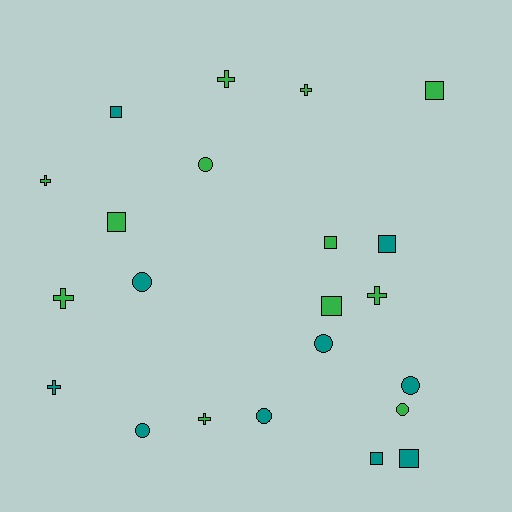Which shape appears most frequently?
Square, with 8 objects.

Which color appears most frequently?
Green, with 12 objects.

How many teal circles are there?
There are 5 teal circles.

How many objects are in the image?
There are 22 objects.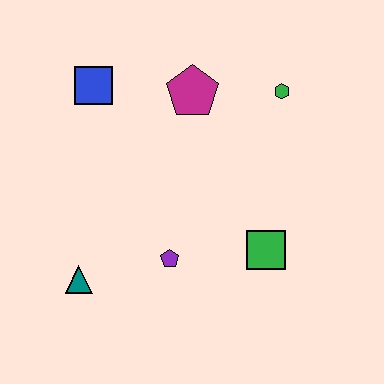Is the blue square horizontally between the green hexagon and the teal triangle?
Yes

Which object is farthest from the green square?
The blue square is farthest from the green square.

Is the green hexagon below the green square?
No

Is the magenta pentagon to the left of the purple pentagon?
No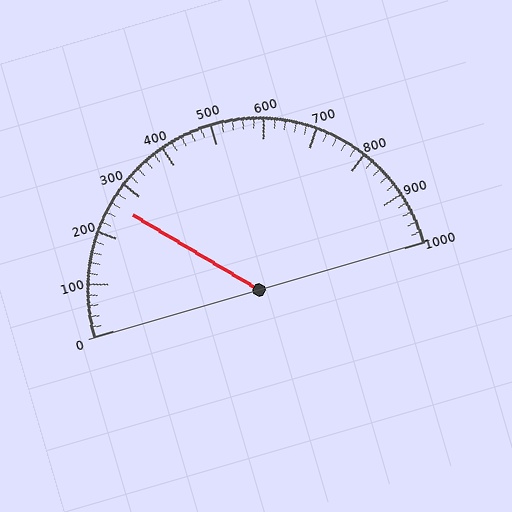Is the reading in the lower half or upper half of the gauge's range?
The reading is in the lower half of the range (0 to 1000).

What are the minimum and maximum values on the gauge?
The gauge ranges from 0 to 1000.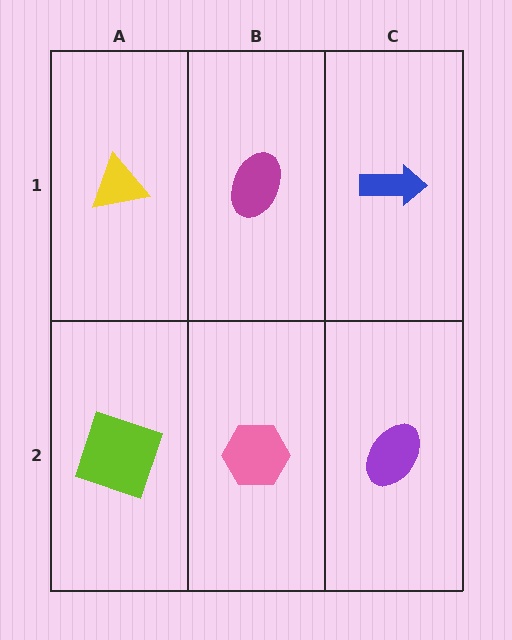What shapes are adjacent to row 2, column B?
A magenta ellipse (row 1, column B), a lime square (row 2, column A), a purple ellipse (row 2, column C).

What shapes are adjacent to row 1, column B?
A pink hexagon (row 2, column B), a yellow triangle (row 1, column A), a blue arrow (row 1, column C).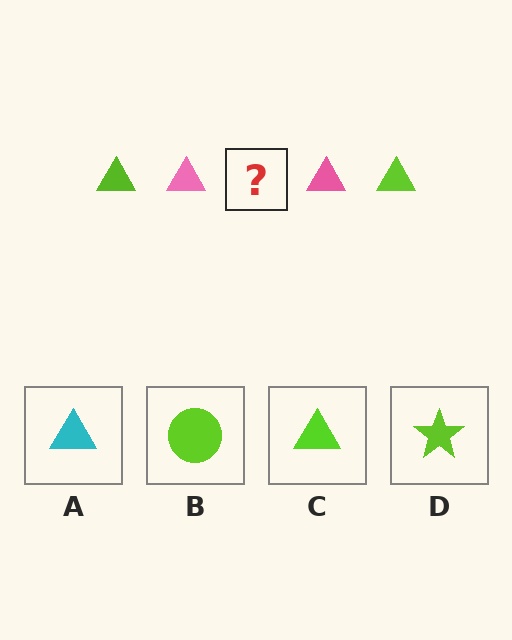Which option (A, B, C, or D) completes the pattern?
C.